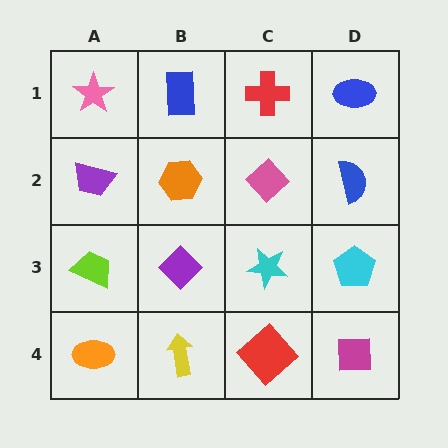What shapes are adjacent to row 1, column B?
An orange hexagon (row 2, column B), a pink star (row 1, column A), a red cross (row 1, column C).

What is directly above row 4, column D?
A cyan pentagon.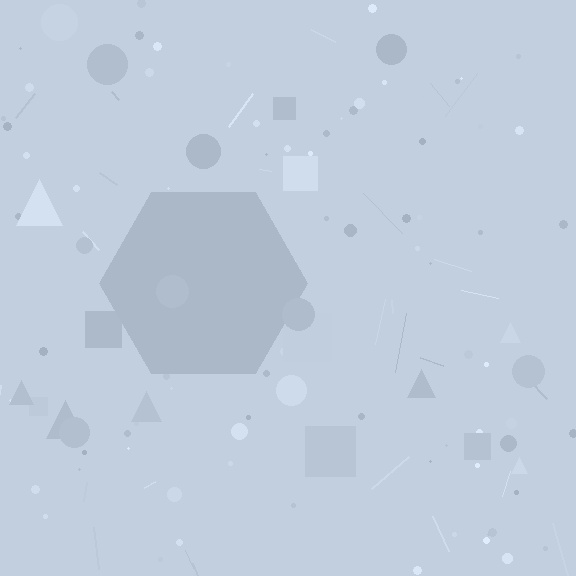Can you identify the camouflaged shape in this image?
The camouflaged shape is a hexagon.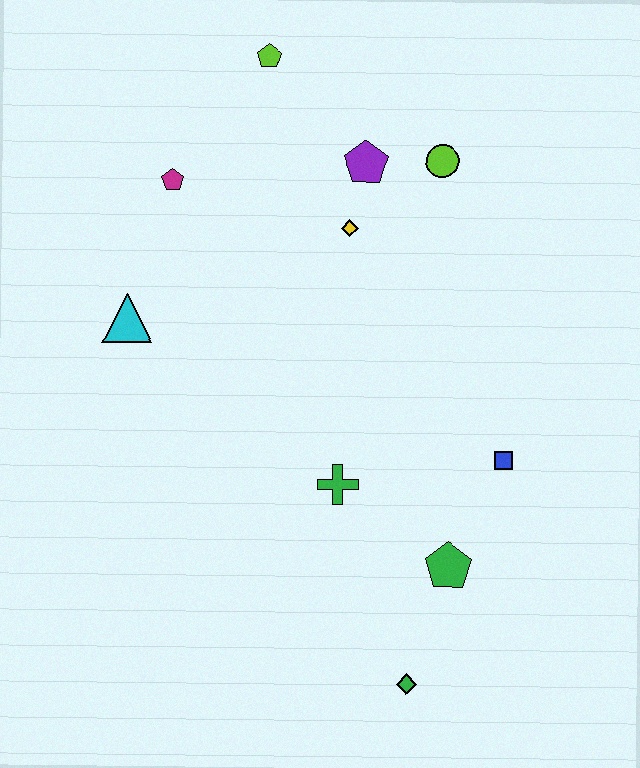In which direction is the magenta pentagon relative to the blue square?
The magenta pentagon is to the left of the blue square.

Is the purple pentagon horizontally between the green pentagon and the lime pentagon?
Yes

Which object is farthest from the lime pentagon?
The green diamond is farthest from the lime pentagon.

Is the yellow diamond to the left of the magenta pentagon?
No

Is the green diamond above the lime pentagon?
No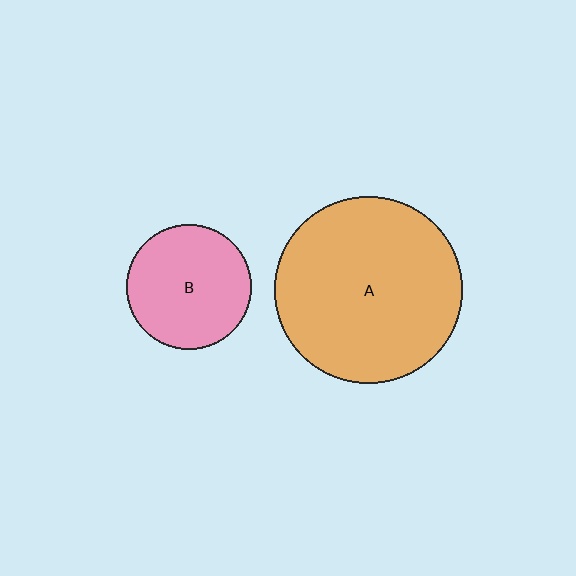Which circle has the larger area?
Circle A (orange).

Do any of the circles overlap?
No, none of the circles overlap.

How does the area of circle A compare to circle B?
Approximately 2.2 times.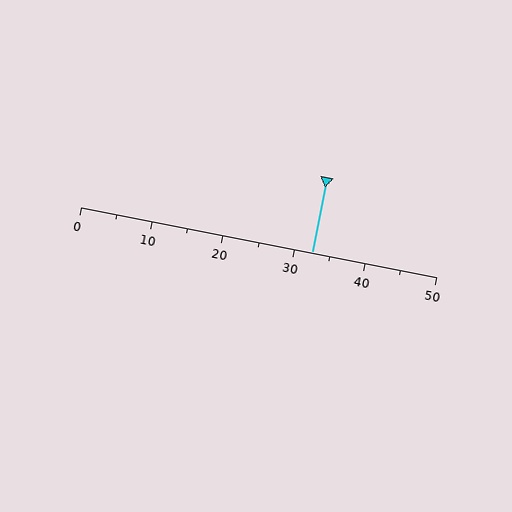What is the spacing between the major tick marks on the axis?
The major ticks are spaced 10 apart.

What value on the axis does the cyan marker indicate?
The marker indicates approximately 32.5.